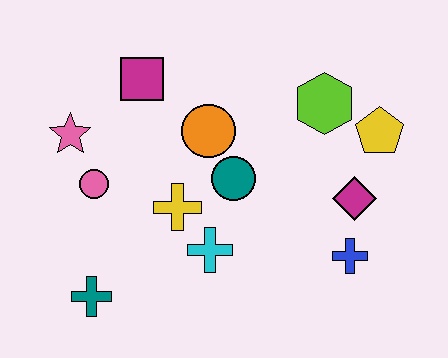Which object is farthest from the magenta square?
The blue cross is farthest from the magenta square.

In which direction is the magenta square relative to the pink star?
The magenta square is to the right of the pink star.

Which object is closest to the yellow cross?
The cyan cross is closest to the yellow cross.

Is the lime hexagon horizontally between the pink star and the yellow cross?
No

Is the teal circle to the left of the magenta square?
No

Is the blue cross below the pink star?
Yes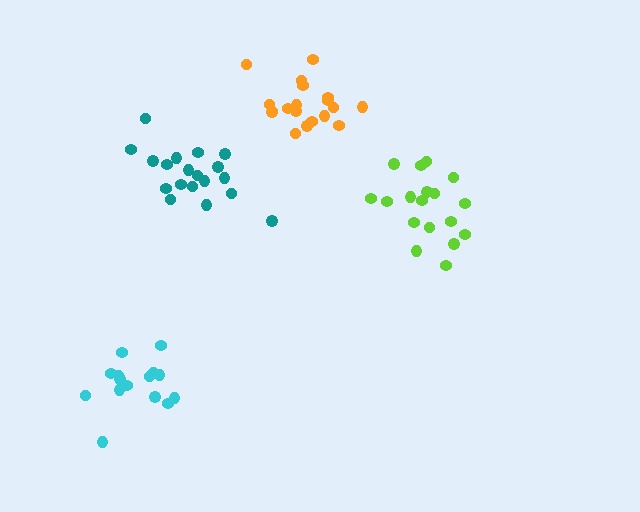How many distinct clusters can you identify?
There are 4 distinct clusters.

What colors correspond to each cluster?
The clusters are colored: teal, cyan, lime, orange.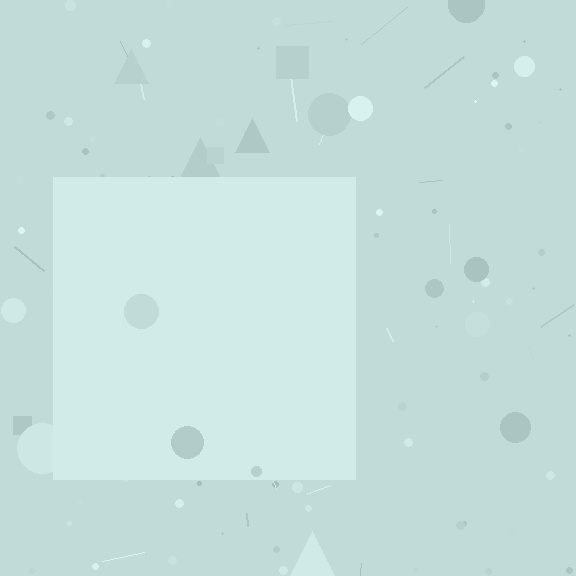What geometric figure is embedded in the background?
A square is embedded in the background.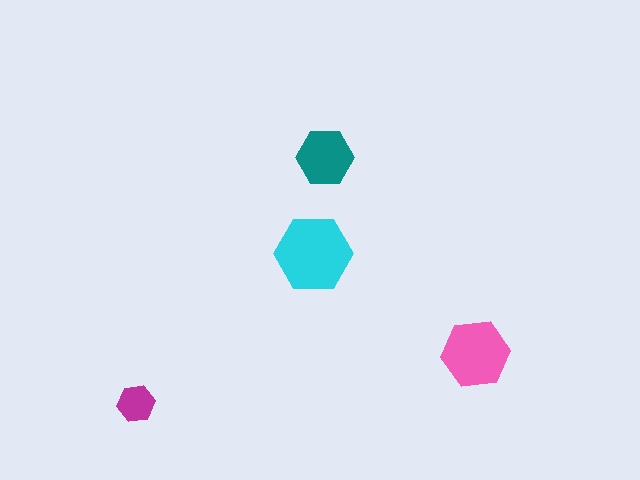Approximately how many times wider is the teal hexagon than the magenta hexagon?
About 1.5 times wider.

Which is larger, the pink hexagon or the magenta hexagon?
The pink one.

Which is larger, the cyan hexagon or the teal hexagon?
The cyan one.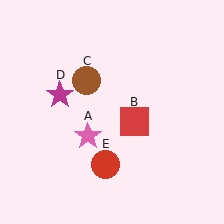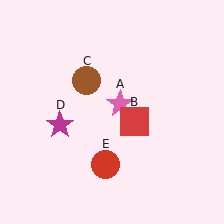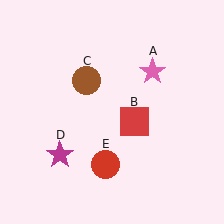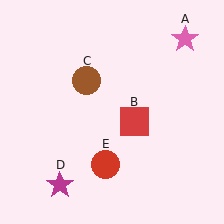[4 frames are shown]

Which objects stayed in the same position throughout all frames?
Red square (object B) and brown circle (object C) and red circle (object E) remained stationary.